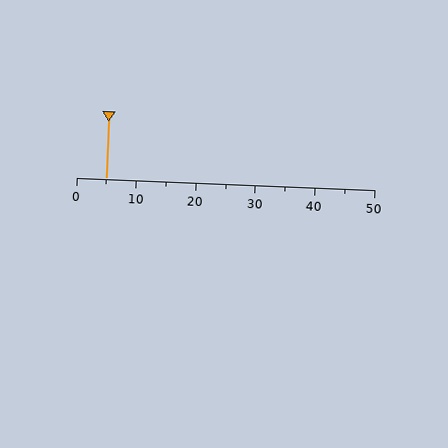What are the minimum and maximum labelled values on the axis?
The axis runs from 0 to 50.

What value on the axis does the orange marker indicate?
The marker indicates approximately 5.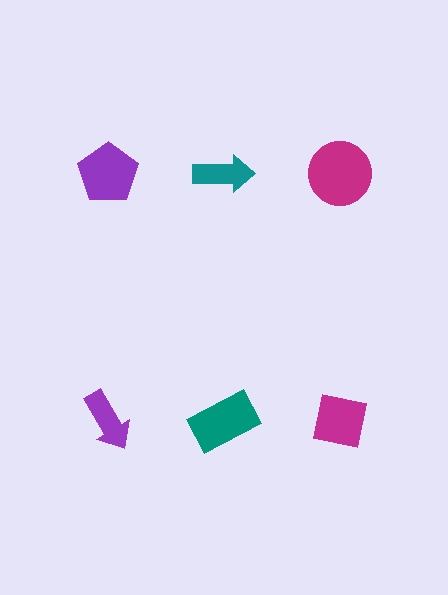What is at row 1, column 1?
A purple pentagon.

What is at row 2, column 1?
A purple arrow.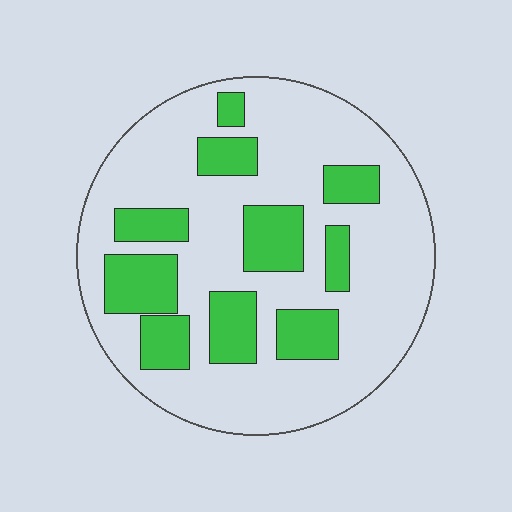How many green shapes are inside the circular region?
10.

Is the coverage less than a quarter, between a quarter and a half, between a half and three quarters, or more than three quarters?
Between a quarter and a half.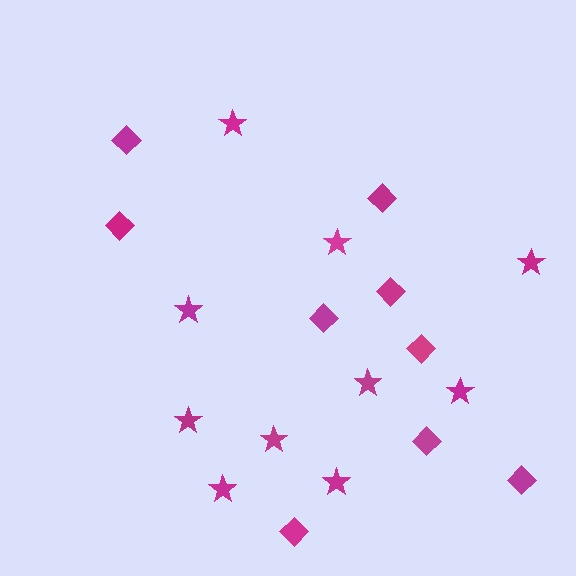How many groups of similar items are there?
There are 2 groups: one group of stars (10) and one group of diamonds (9).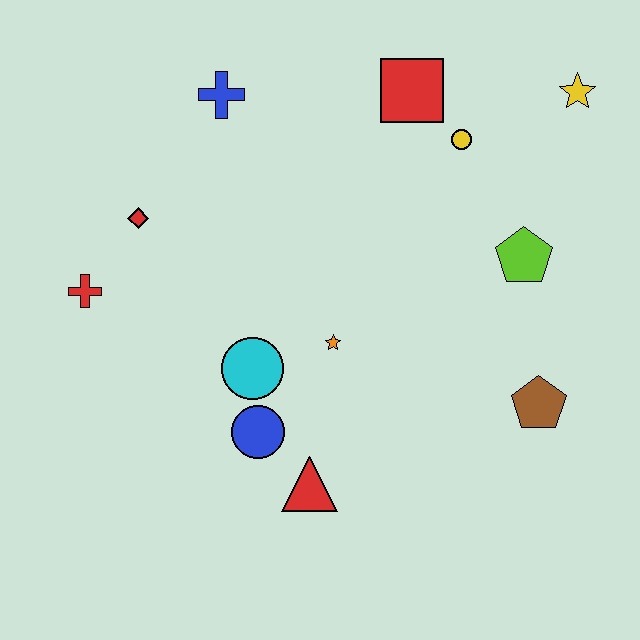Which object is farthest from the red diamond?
The yellow star is farthest from the red diamond.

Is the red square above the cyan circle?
Yes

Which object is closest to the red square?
The yellow circle is closest to the red square.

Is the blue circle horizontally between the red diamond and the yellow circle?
Yes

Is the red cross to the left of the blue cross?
Yes